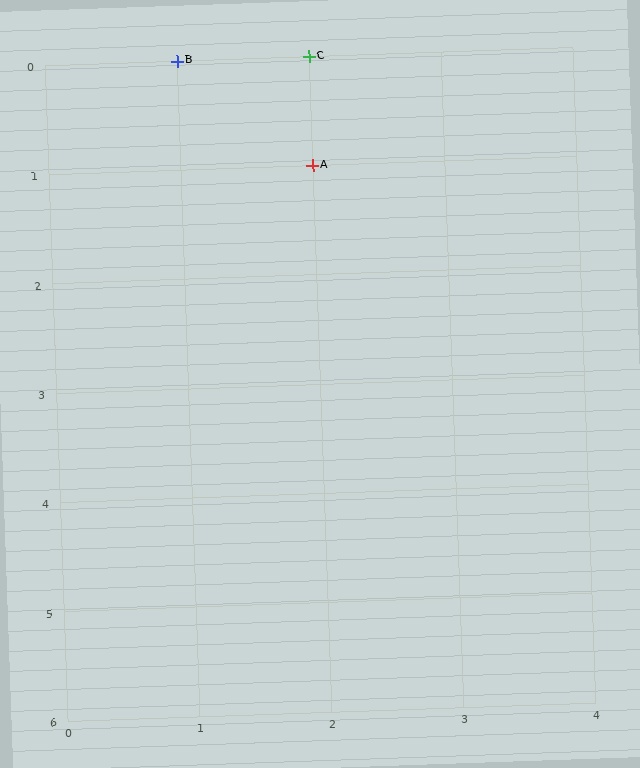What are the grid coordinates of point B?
Point B is at grid coordinates (1, 0).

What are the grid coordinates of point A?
Point A is at grid coordinates (2, 1).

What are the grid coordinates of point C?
Point C is at grid coordinates (2, 0).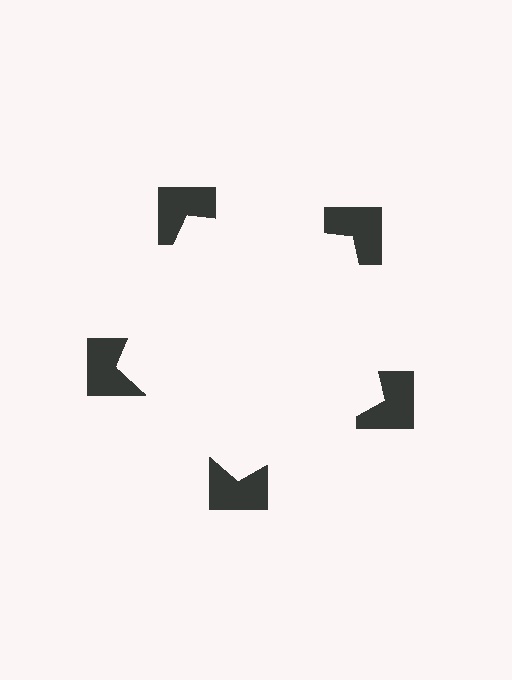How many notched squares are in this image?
There are 5 — one at each vertex of the illusory pentagon.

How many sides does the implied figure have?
5 sides.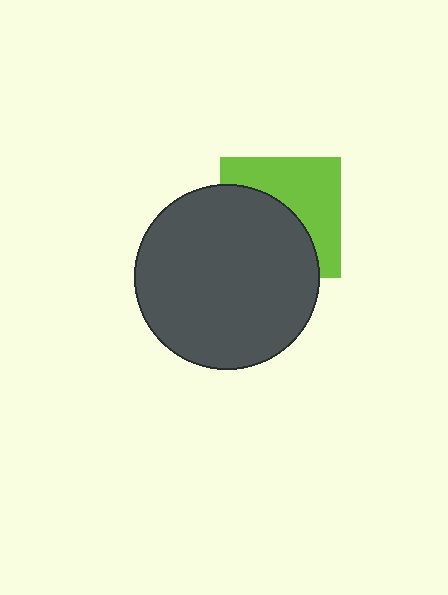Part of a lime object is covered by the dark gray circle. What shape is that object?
It is a square.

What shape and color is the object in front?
The object in front is a dark gray circle.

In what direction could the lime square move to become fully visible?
The lime square could move toward the upper-right. That would shift it out from behind the dark gray circle entirely.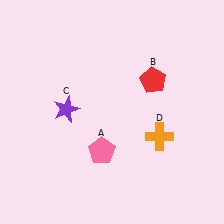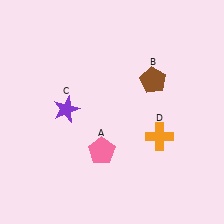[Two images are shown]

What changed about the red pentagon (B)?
In Image 1, B is red. In Image 2, it changed to brown.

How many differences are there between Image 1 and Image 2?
There is 1 difference between the two images.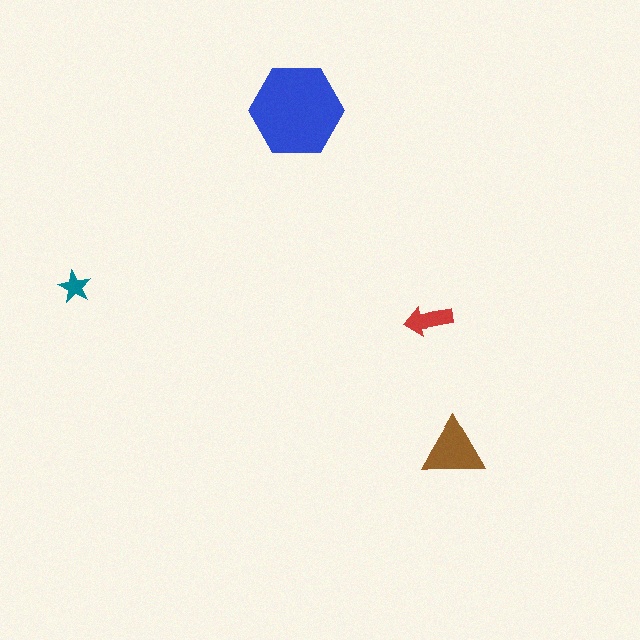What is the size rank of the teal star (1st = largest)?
4th.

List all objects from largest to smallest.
The blue hexagon, the brown triangle, the red arrow, the teal star.